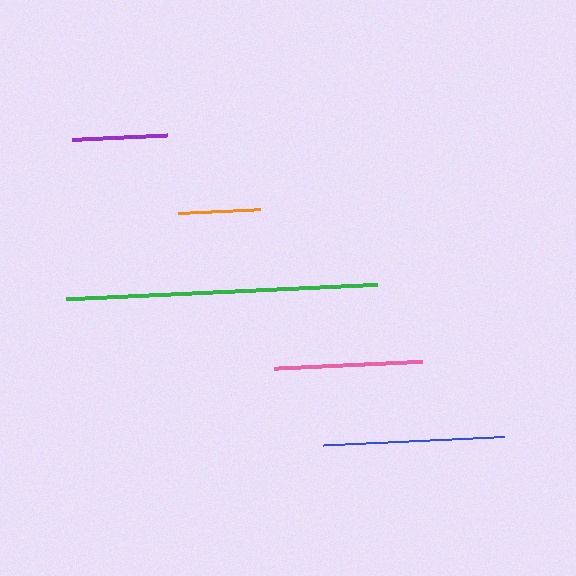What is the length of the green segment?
The green segment is approximately 311 pixels long.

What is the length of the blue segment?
The blue segment is approximately 181 pixels long.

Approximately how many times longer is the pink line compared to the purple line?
The pink line is approximately 1.6 times the length of the purple line.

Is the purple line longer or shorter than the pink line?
The pink line is longer than the purple line.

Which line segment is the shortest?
The orange line is the shortest at approximately 82 pixels.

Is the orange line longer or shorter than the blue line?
The blue line is longer than the orange line.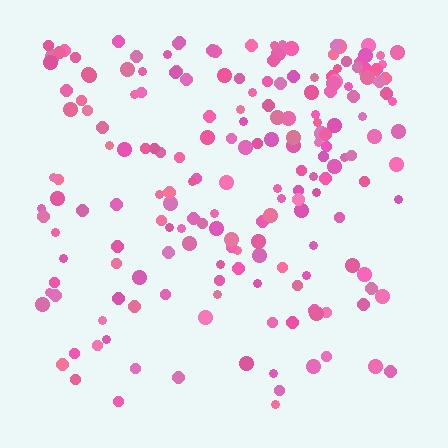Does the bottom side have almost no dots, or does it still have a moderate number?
Still a moderate number, just noticeably fewer than the top.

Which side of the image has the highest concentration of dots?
The top.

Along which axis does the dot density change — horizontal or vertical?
Vertical.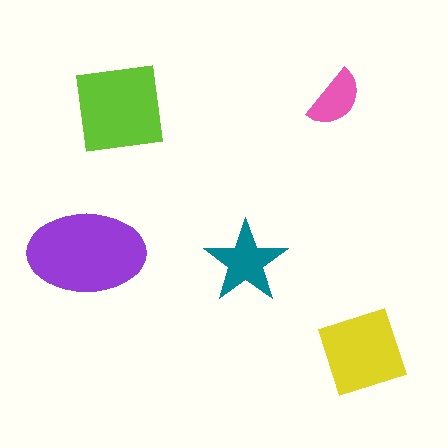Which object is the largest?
The purple ellipse.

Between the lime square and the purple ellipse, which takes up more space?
The purple ellipse.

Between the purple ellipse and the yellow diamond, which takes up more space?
The purple ellipse.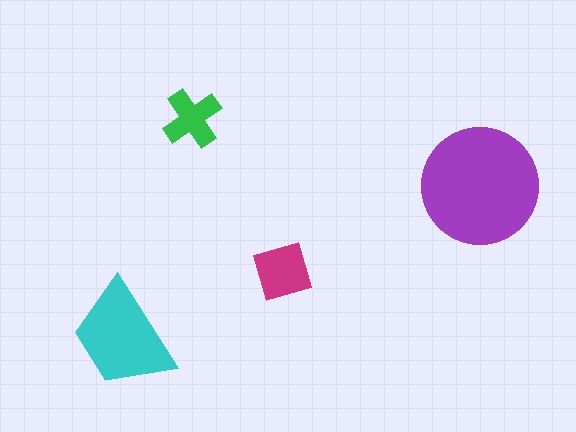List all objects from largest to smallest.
The purple circle, the cyan trapezoid, the magenta diamond, the green cross.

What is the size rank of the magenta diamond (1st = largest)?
3rd.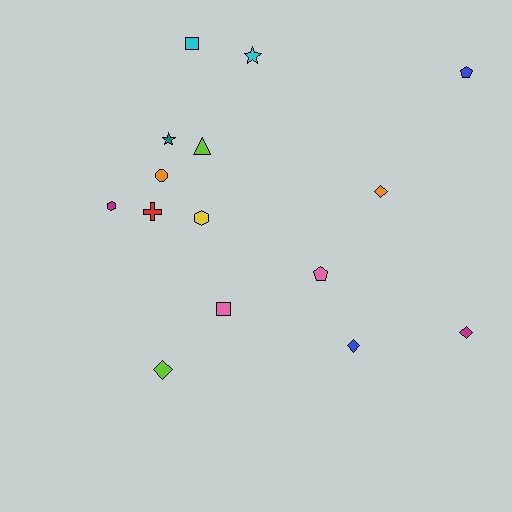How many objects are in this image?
There are 15 objects.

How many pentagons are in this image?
There are 2 pentagons.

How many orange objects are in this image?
There are 2 orange objects.